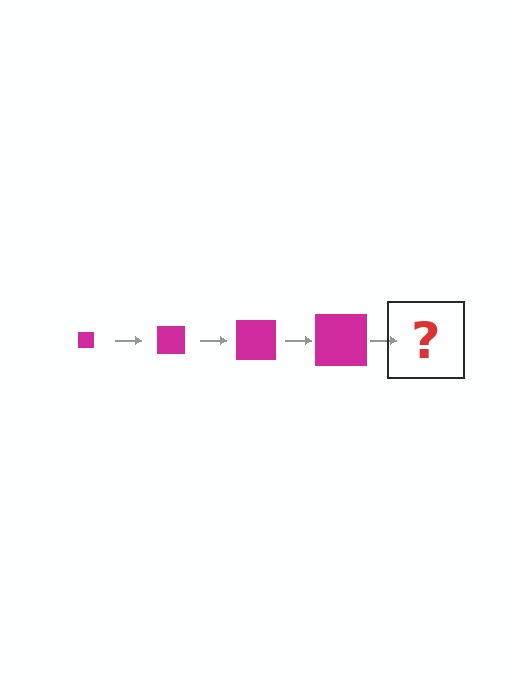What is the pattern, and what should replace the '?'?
The pattern is that the square gets progressively larger each step. The '?' should be a magenta square, larger than the previous one.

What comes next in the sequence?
The next element should be a magenta square, larger than the previous one.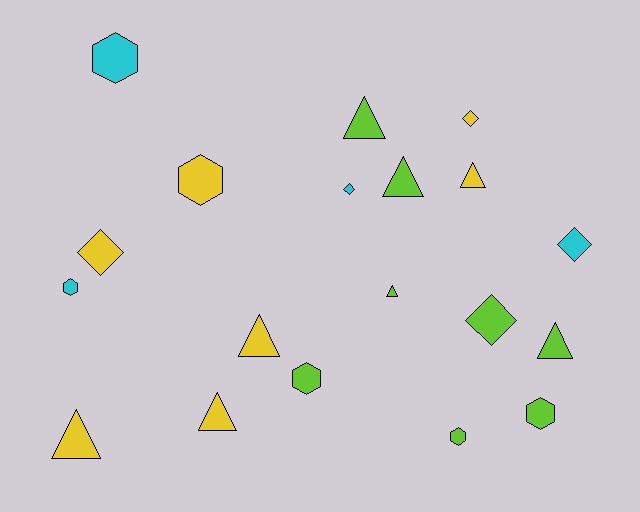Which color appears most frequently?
Lime, with 8 objects.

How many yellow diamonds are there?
There are 2 yellow diamonds.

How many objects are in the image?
There are 19 objects.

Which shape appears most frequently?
Triangle, with 8 objects.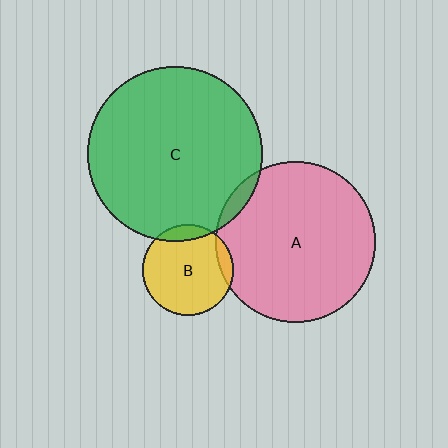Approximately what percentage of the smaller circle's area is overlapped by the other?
Approximately 5%.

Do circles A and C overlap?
Yes.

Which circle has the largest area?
Circle C (green).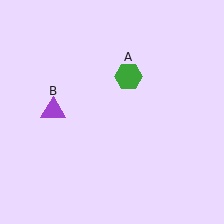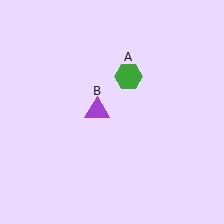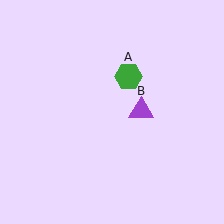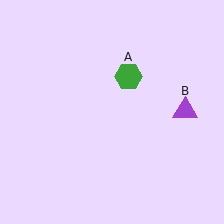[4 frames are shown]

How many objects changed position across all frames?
1 object changed position: purple triangle (object B).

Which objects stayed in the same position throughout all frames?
Green hexagon (object A) remained stationary.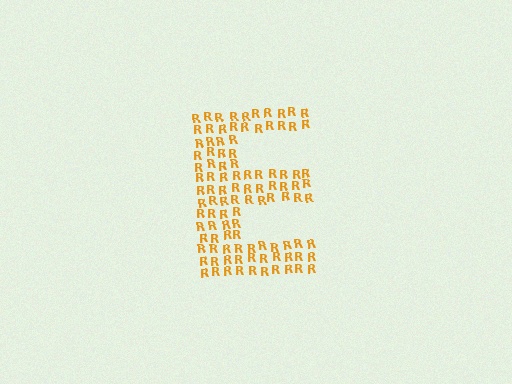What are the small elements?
The small elements are letter R's.